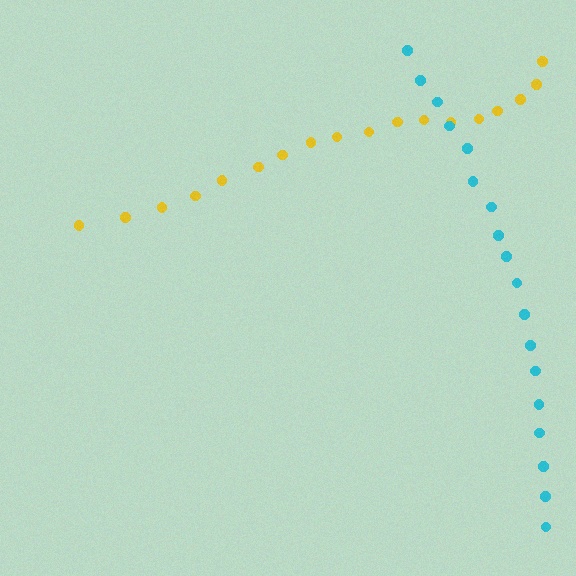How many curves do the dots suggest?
There are 2 distinct paths.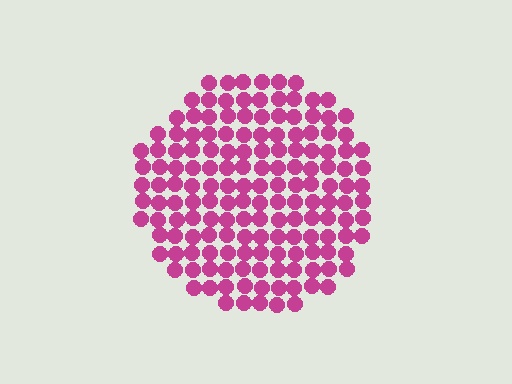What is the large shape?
The large shape is a circle.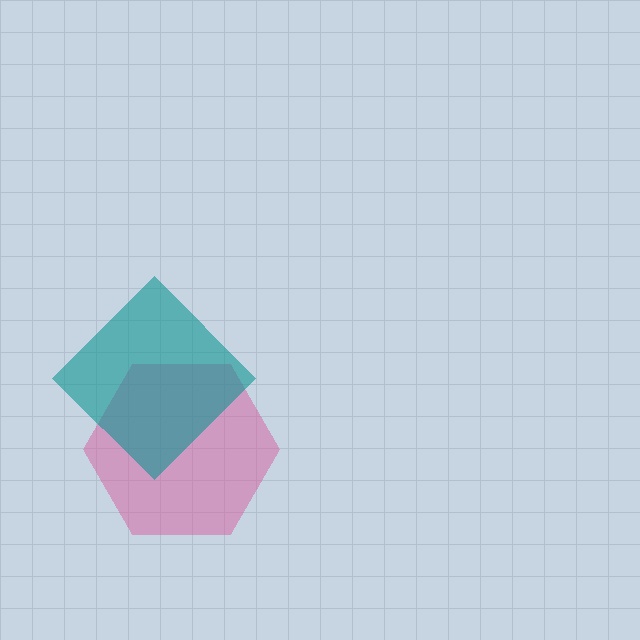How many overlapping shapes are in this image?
There are 2 overlapping shapes in the image.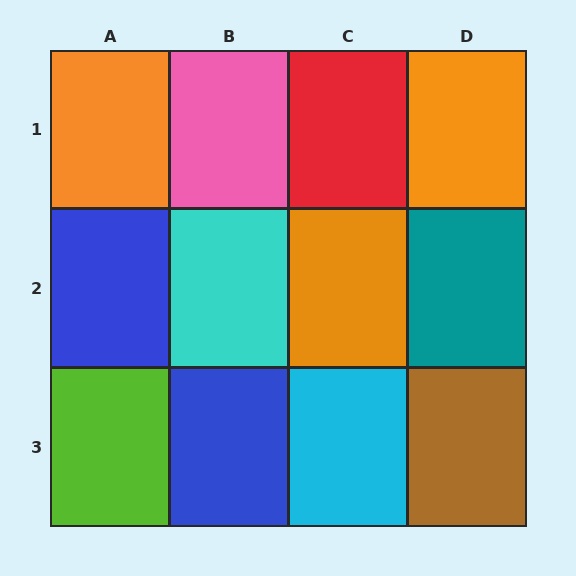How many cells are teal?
1 cell is teal.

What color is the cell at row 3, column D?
Brown.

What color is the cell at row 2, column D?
Teal.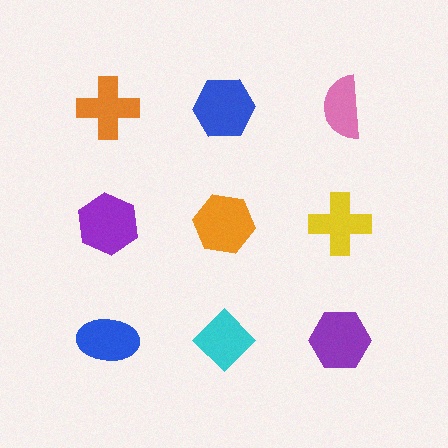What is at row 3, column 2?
A cyan diamond.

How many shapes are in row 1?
3 shapes.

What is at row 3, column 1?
A blue ellipse.